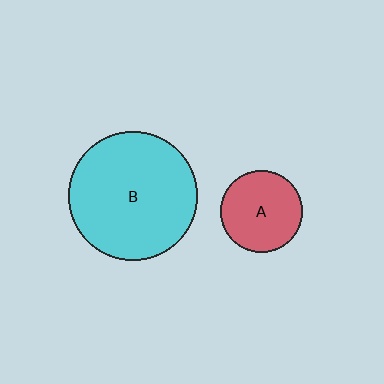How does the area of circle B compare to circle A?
Approximately 2.5 times.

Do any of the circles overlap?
No, none of the circles overlap.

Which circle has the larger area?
Circle B (cyan).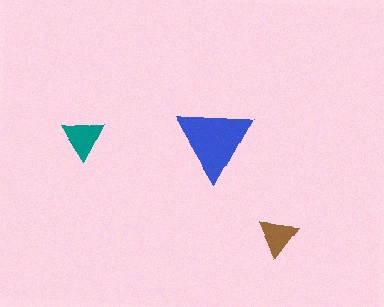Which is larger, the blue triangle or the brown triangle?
The blue one.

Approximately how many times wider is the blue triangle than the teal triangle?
About 2 times wider.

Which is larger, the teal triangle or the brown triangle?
The teal one.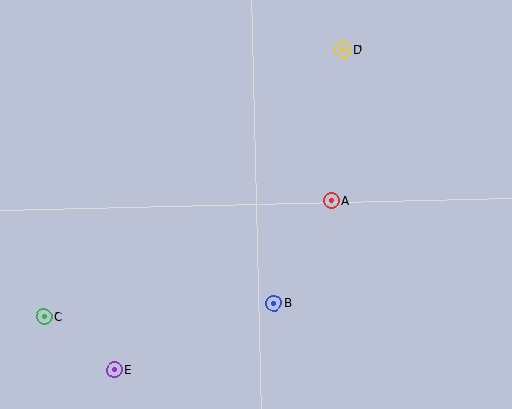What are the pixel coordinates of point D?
Point D is at (343, 50).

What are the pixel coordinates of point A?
Point A is at (331, 201).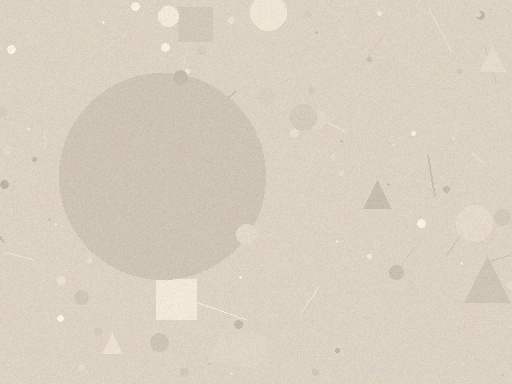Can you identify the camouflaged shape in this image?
The camouflaged shape is a circle.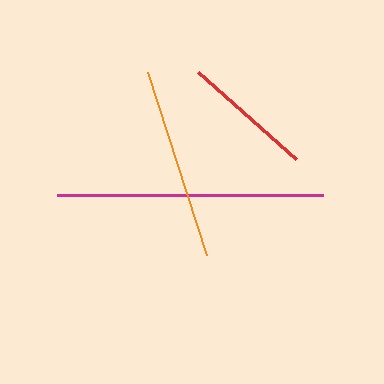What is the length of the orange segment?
The orange segment is approximately 192 pixels long.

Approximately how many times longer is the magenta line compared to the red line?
The magenta line is approximately 2.0 times the length of the red line.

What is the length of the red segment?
The red segment is approximately 131 pixels long.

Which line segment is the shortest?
The red line is the shortest at approximately 131 pixels.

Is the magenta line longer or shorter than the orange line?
The magenta line is longer than the orange line.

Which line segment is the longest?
The magenta line is the longest at approximately 265 pixels.